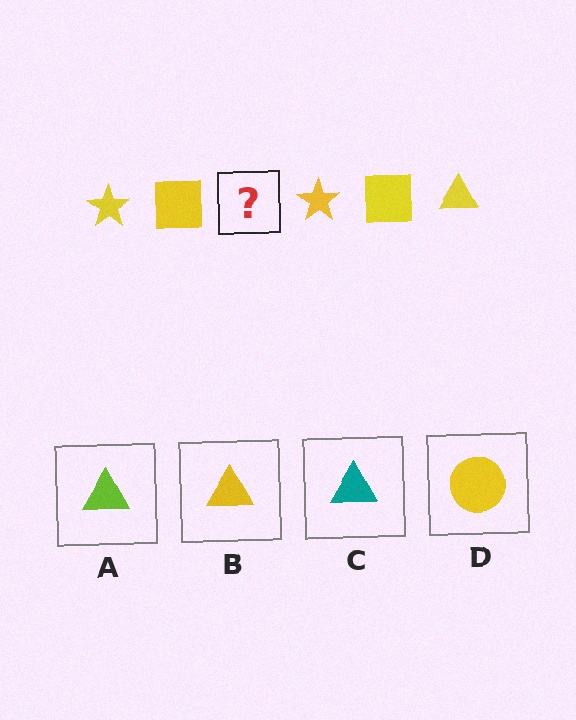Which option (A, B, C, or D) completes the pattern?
B.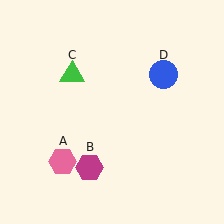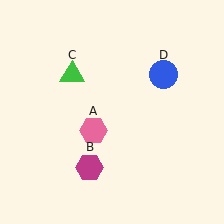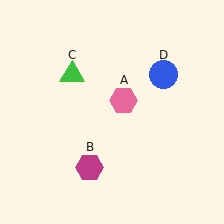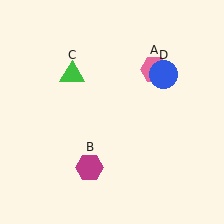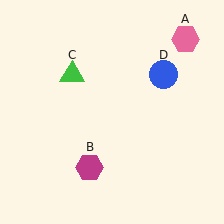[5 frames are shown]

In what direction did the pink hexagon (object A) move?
The pink hexagon (object A) moved up and to the right.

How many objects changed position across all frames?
1 object changed position: pink hexagon (object A).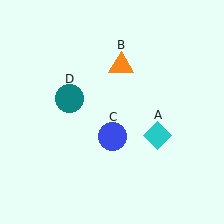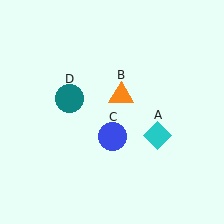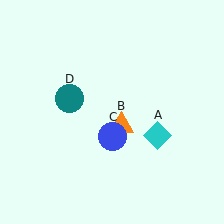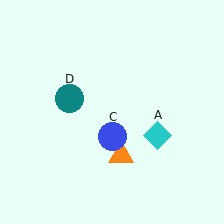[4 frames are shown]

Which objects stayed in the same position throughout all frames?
Cyan diamond (object A) and blue circle (object C) and teal circle (object D) remained stationary.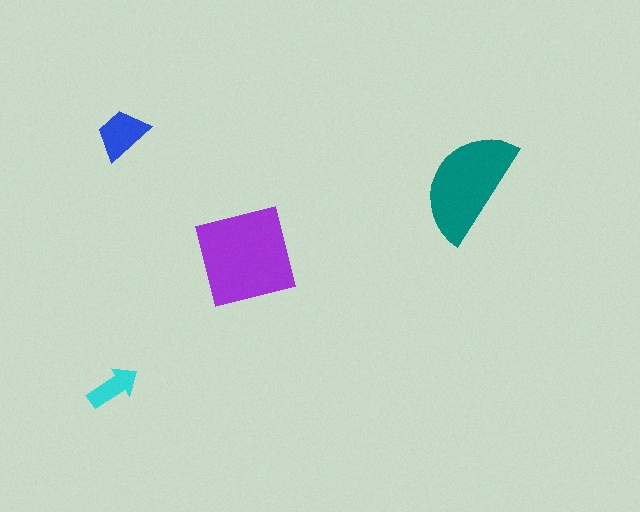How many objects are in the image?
There are 4 objects in the image.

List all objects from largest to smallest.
The purple square, the teal semicircle, the blue trapezoid, the cyan arrow.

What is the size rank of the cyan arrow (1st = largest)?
4th.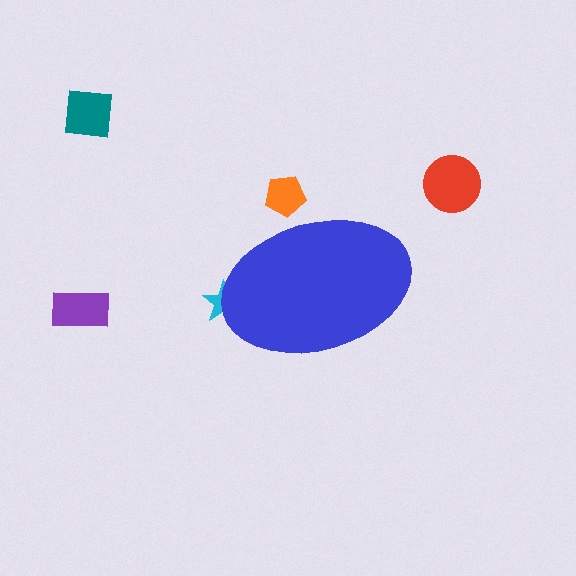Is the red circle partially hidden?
No, the red circle is fully visible.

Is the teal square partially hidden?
No, the teal square is fully visible.